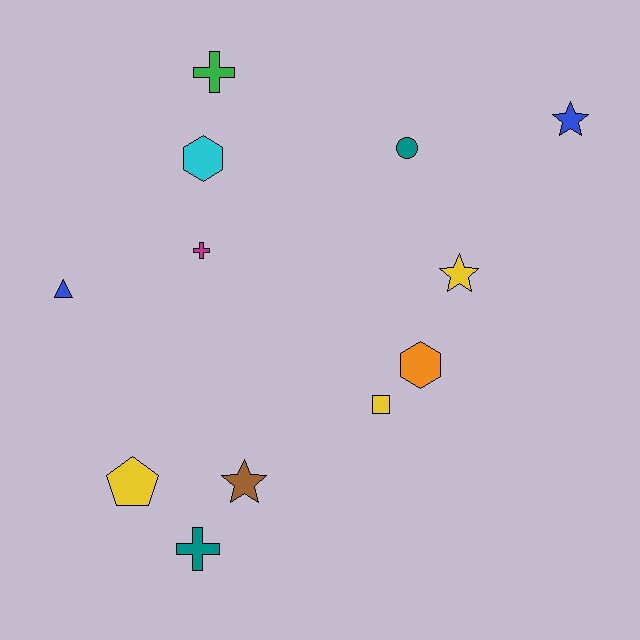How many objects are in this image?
There are 12 objects.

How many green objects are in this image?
There is 1 green object.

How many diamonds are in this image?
There are no diamonds.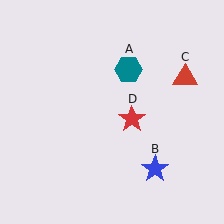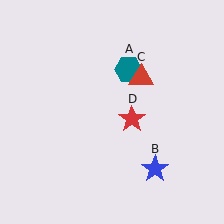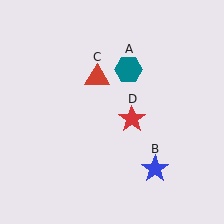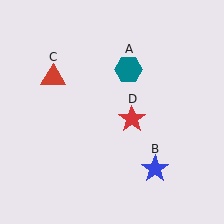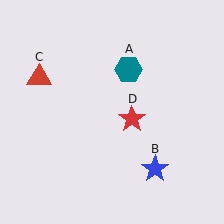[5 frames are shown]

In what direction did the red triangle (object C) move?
The red triangle (object C) moved left.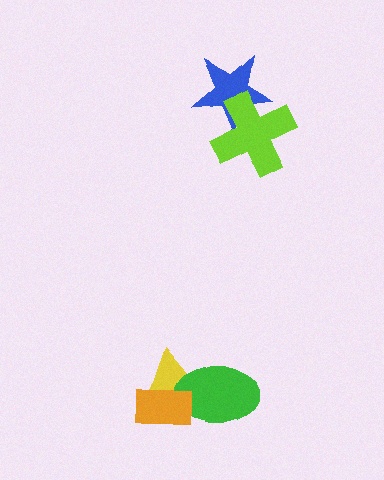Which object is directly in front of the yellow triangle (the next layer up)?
The green ellipse is directly in front of the yellow triangle.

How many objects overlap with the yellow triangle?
2 objects overlap with the yellow triangle.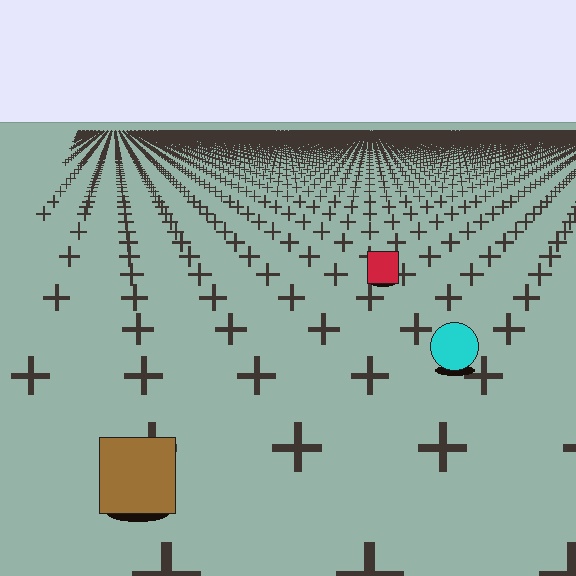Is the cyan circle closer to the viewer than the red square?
Yes. The cyan circle is closer — you can tell from the texture gradient: the ground texture is coarser near it.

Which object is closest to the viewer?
The brown square is closest. The texture marks near it are larger and more spread out.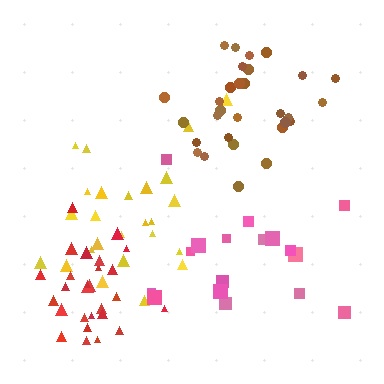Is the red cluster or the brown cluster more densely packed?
Red.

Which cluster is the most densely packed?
Red.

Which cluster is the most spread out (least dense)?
Pink.